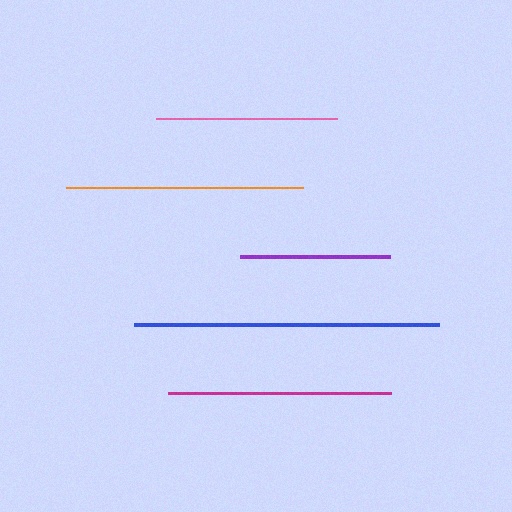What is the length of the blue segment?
The blue segment is approximately 305 pixels long.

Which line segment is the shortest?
The purple line is the shortest at approximately 150 pixels.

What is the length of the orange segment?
The orange segment is approximately 237 pixels long.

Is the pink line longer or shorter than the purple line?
The pink line is longer than the purple line.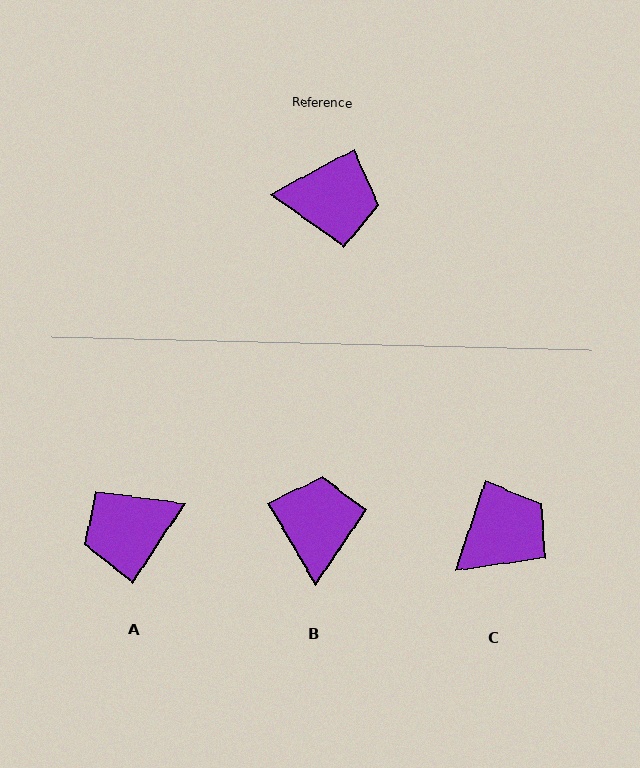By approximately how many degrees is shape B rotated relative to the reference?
Approximately 92 degrees counter-clockwise.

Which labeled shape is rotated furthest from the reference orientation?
A, about 151 degrees away.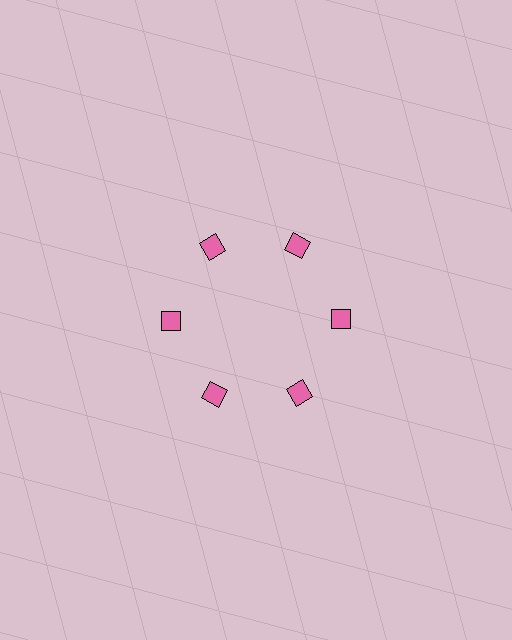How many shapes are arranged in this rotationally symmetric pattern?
There are 6 shapes, arranged in 6 groups of 1.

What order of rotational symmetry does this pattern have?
This pattern has 6-fold rotational symmetry.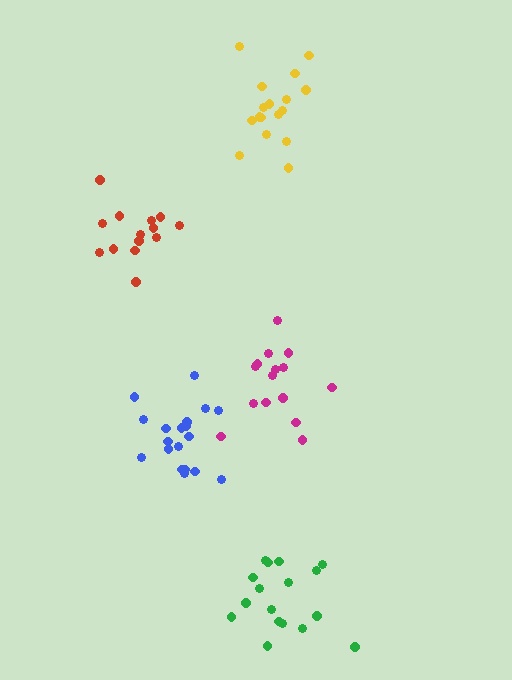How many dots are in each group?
Group 1: 14 dots, Group 2: 19 dots, Group 3: 15 dots, Group 4: 17 dots, Group 5: 17 dots (82 total).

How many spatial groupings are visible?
There are 5 spatial groupings.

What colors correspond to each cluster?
The clusters are colored: red, blue, magenta, yellow, green.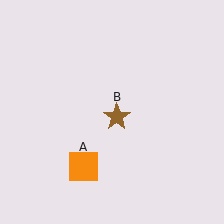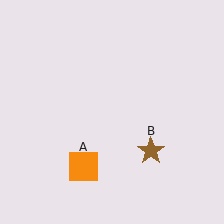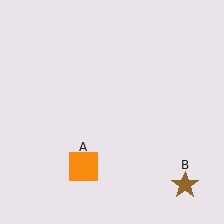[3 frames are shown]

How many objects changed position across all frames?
1 object changed position: brown star (object B).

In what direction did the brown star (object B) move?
The brown star (object B) moved down and to the right.